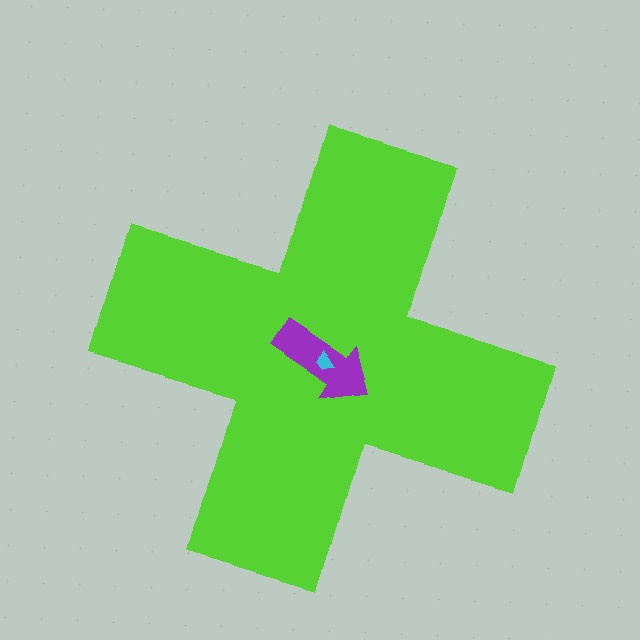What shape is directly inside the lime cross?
The purple arrow.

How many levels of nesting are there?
3.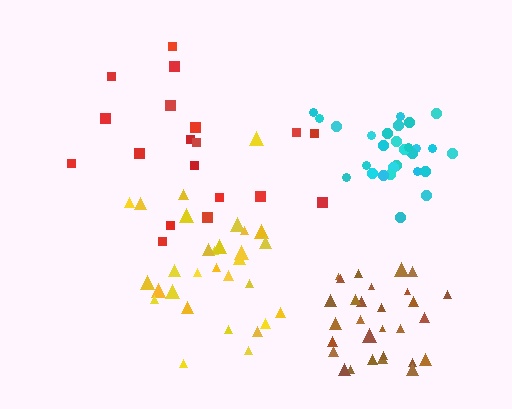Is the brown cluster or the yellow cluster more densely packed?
Brown.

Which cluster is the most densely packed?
Brown.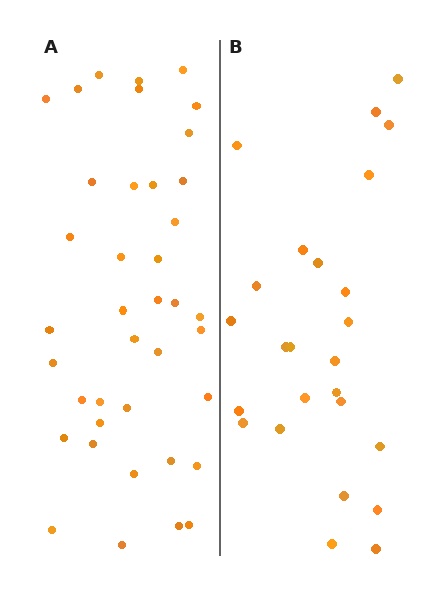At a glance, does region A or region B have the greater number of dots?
Region A (the left region) has more dots.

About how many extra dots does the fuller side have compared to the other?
Region A has approximately 15 more dots than region B.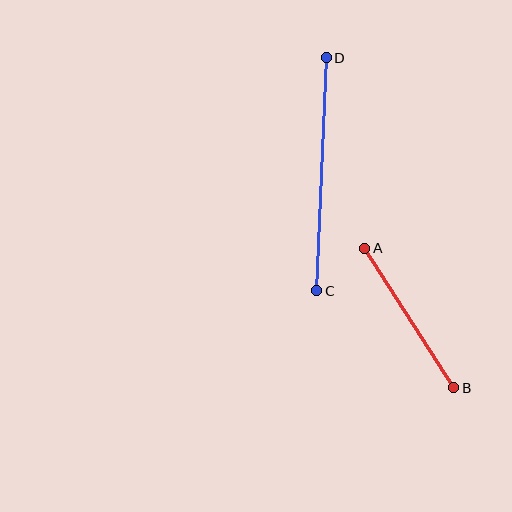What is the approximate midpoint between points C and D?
The midpoint is at approximately (322, 174) pixels.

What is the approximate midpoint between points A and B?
The midpoint is at approximately (409, 318) pixels.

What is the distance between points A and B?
The distance is approximately 165 pixels.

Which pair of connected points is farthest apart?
Points C and D are farthest apart.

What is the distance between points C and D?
The distance is approximately 233 pixels.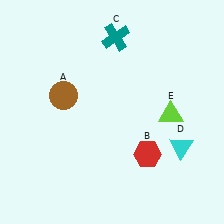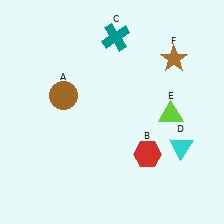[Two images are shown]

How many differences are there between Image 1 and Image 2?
There is 1 difference between the two images.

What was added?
A brown star (F) was added in Image 2.